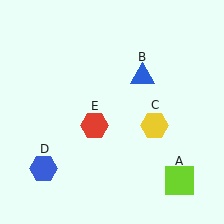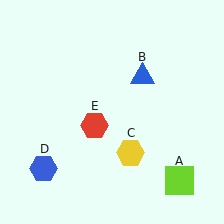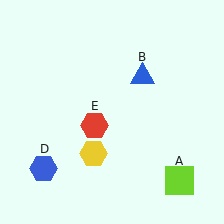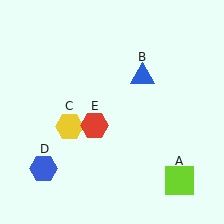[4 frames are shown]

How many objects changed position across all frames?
1 object changed position: yellow hexagon (object C).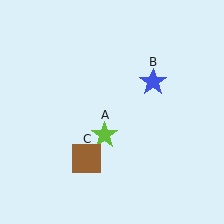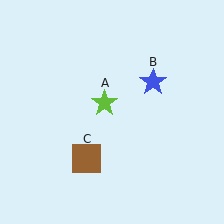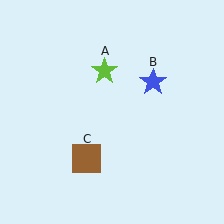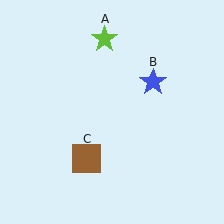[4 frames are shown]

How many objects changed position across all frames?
1 object changed position: lime star (object A).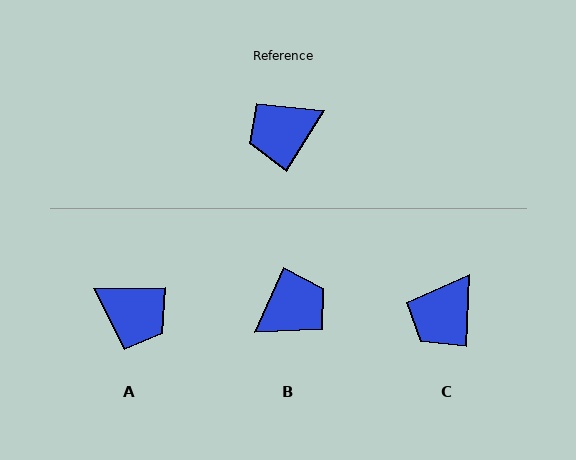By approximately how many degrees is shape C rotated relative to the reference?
Approximately 30 degrees counter-clockwise.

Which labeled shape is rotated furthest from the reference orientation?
B, about 171 degrees away.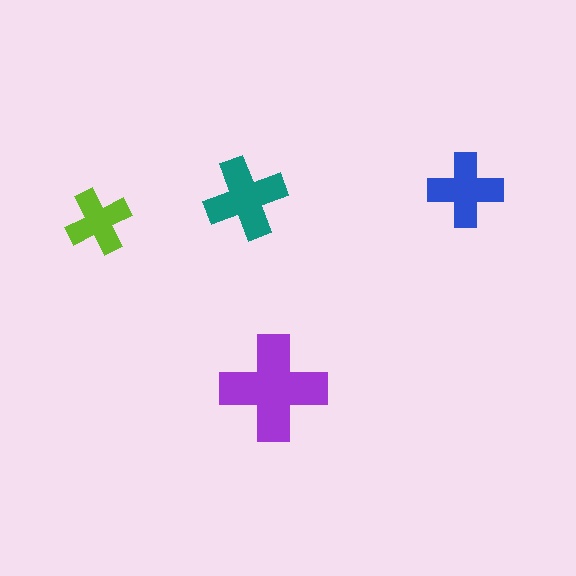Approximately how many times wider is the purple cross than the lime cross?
About 1.5 times wider.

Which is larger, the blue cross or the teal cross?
The teal one.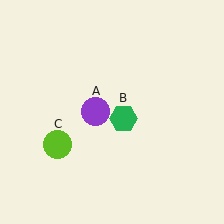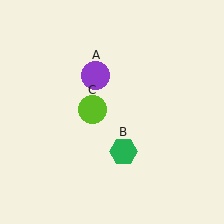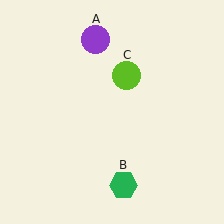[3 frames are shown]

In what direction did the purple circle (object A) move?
The purple circle (object A) moved up.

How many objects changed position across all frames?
3 objects changed position: purple circle (object A), green hexagon (object B), lime circle (object C).